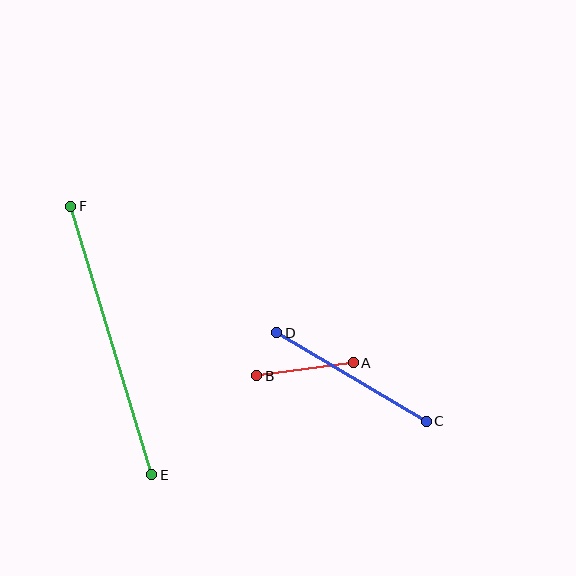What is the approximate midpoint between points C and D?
The midpoint is at approximately (351, 377) pixels.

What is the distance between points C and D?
The distance is approximately 174 pixels.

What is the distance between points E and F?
The distance is approximately 280 pixels.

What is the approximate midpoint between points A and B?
The midpoint is at approximately (305, 369) pixels.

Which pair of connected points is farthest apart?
Points E and F are farthest apart.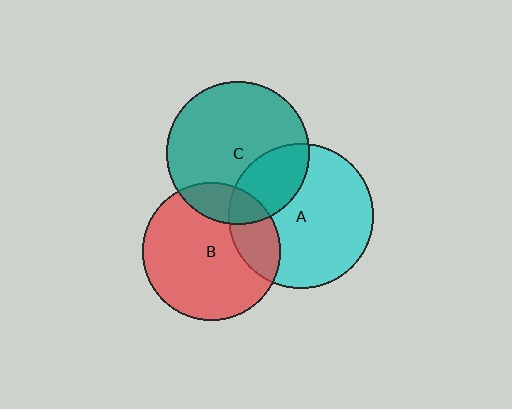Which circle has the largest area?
Circle A (cyan).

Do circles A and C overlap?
Yes.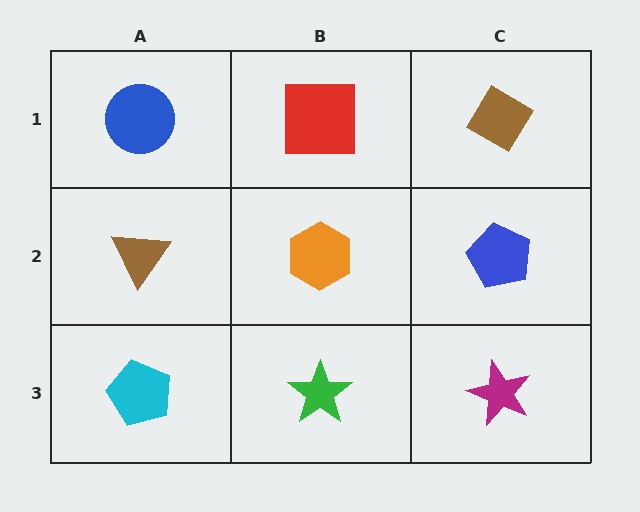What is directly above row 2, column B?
A red square.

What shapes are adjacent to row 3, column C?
A blue pentagon (row 2, column C), a green star (row 3, column B).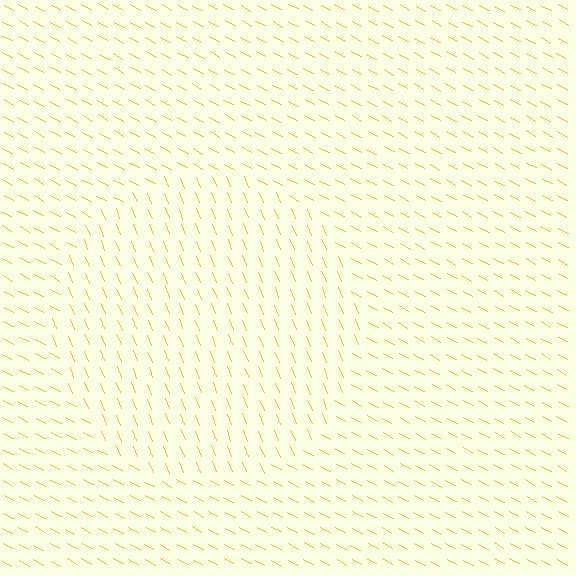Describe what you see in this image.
The image is filled with small yellow line segments. A circle region in the image has lines oriented differently from the surrounding lines, creating a visible texture boundary.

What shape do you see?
I see a circle.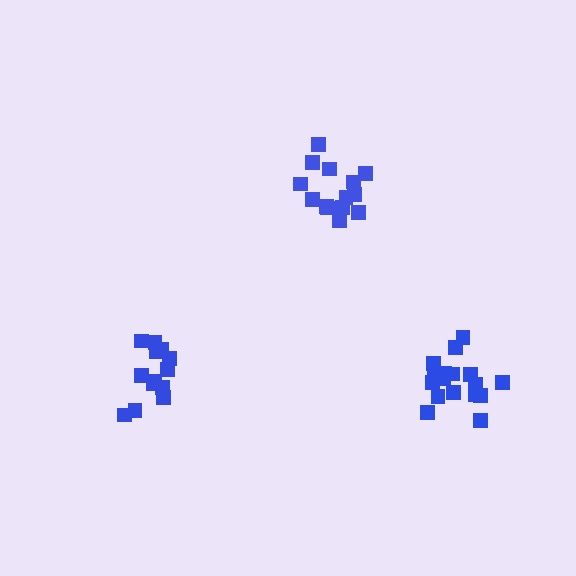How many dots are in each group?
Group 1: 14 dots, Group 2: 17 dots, Group 3: 14 dots (45 total).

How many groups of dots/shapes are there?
There are 3 groups.